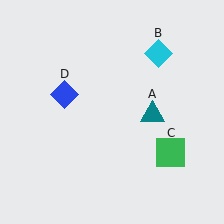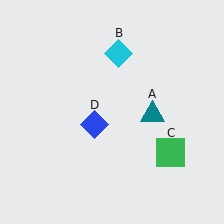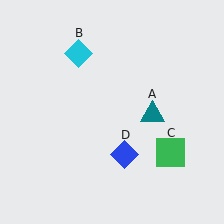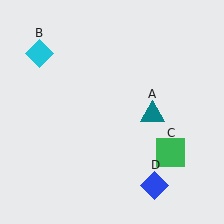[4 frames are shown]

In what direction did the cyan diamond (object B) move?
The cyan diamond (object B) moved left.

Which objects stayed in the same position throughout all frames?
Teal triangle (object A) and green square (object C) remained stationary.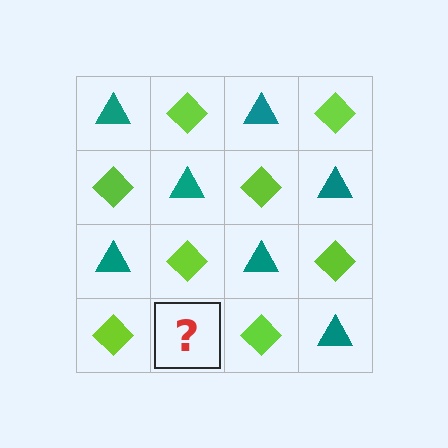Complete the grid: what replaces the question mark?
The question mark should be replaced with a teal triangle.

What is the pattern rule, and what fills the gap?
The rule is that it alternates teal triangle and lime diamond in a checkerboard pattern. The gap should be filled with a teal triangle.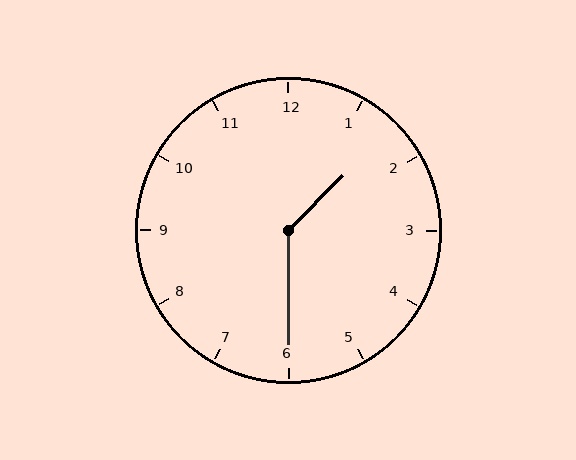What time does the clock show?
1:30.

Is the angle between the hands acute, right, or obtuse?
It is obtuse.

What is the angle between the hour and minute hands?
Approximately 135 degrees.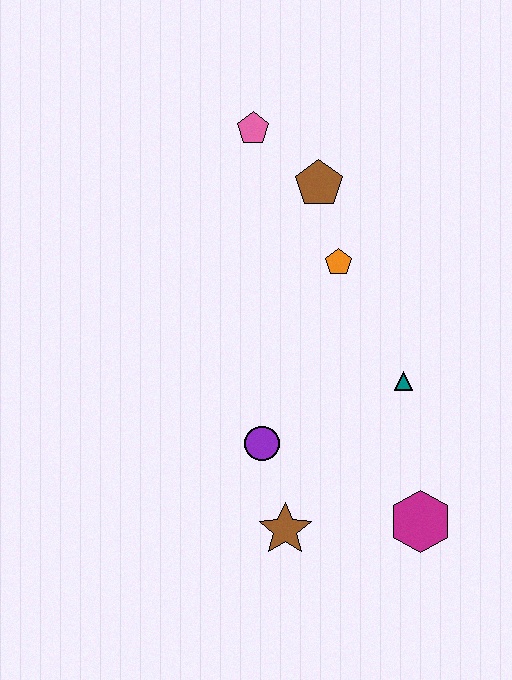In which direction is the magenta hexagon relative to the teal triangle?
The magenta hexagon is below the teal triangle.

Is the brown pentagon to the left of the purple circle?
No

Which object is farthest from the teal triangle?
The pink pentagon is farthest from the teal triangle.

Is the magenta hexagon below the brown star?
No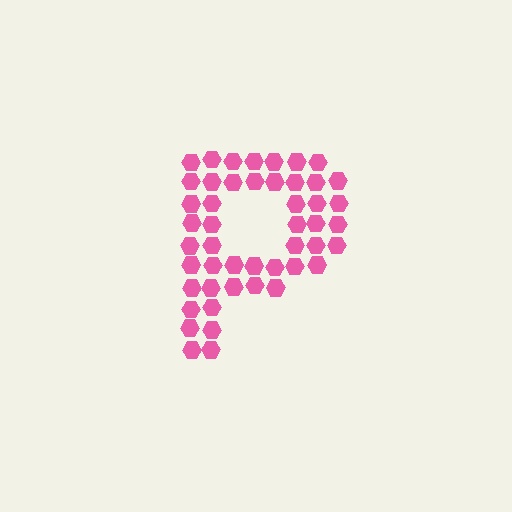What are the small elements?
The small elements are hexagons.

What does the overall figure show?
The overall figure shows the letter P.